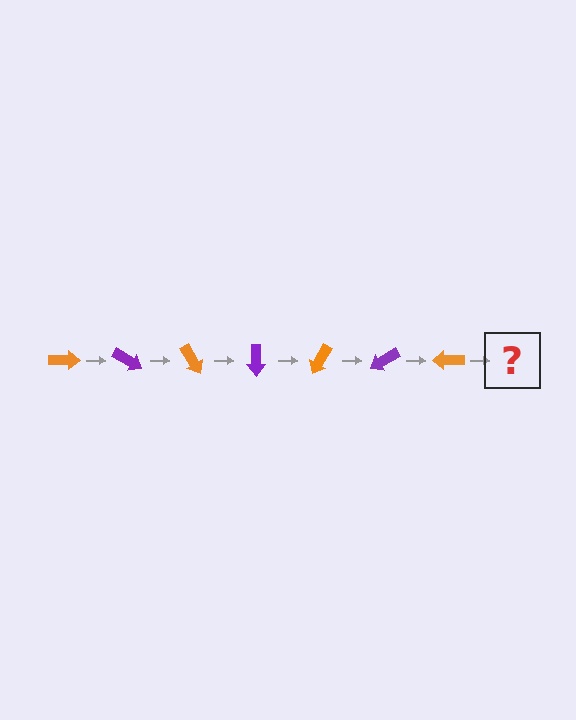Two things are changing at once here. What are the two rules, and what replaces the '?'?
The two rules are that it rotates 30 degrees each step and the color cycles through orange and purple. The '?' should be a purple arrow, rotated 210 degrees from the start.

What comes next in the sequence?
The next element should be a purple arrow, rotated 210 degrees from the start.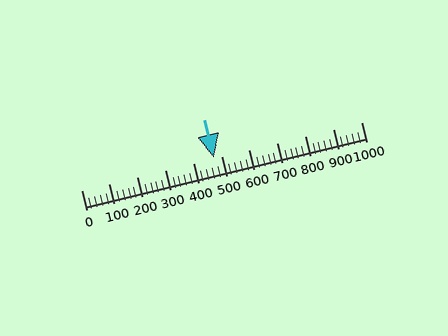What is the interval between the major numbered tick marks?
The major tick marks are spaced 100 units apart.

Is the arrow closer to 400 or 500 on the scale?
The arrow is closer to 500.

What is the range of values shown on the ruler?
The ruler shows values from 0 to 1000.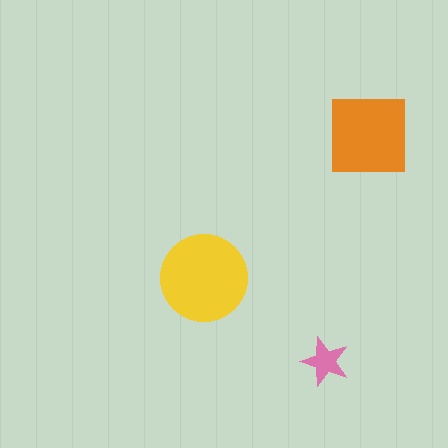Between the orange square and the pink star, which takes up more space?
The orange square.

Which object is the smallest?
The pink star.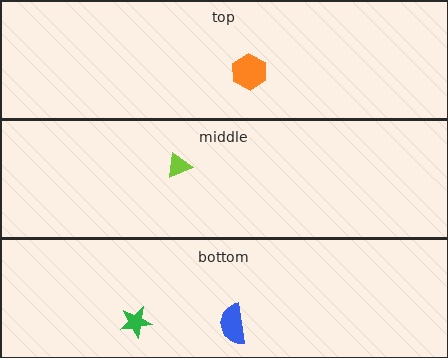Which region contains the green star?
The bottom region.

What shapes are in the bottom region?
The blue semicircle, the green star.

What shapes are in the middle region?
The lime triangle.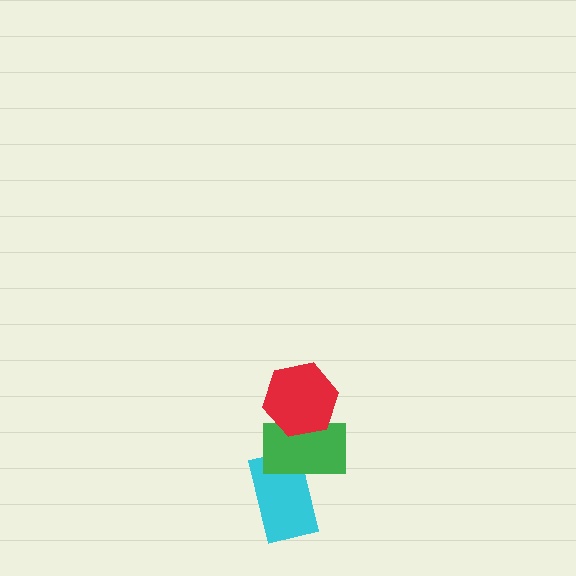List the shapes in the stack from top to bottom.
From top to bottom: the red hexagon, the green rectangle, the cyan rectangle.